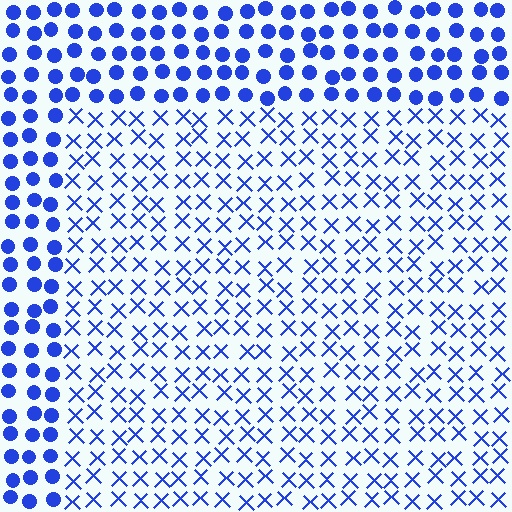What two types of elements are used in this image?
The image uses X marks inside the rectangle region and circles outside it.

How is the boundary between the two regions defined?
The boundary is defined by a change in element shape: X marks inside vs. circles outside. All elements share the same color and spacing.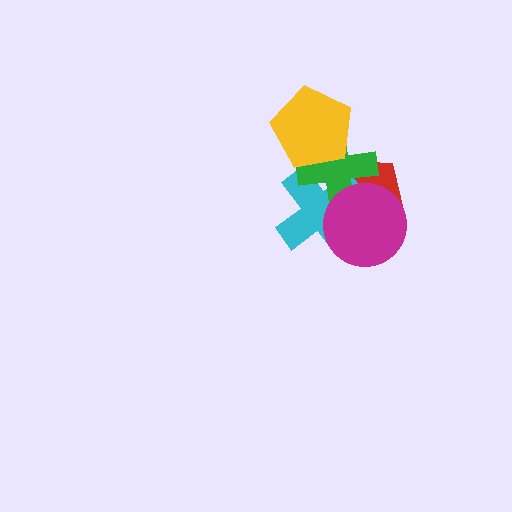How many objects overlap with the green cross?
4 objects overlap with the green cross.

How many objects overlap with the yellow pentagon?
1 object overlaps with the yellow pentagon.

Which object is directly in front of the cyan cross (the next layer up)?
The green cross is directly in front of the cyan cross.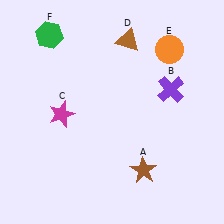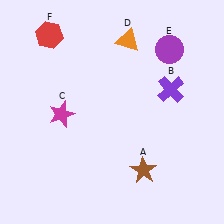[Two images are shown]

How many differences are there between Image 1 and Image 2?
There are 3 differences between the two images.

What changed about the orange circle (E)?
In Image 1, E is orange. In Image 2, it changed to purple.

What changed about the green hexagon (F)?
In Image 1, F is green. In Image 2, it changed to red.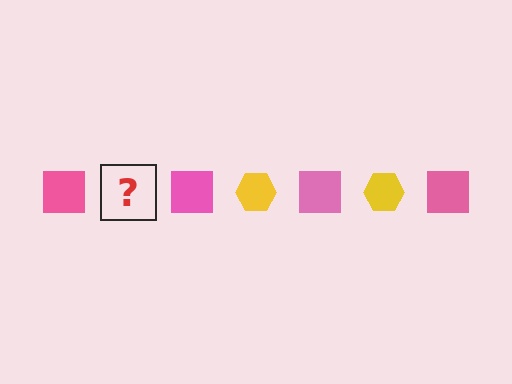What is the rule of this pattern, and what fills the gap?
The rule is that the pattern alternates between pink square and yellow hexagon. The gap should be filled with a yellow hexagon.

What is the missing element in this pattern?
The missing element is a yellow hexagon.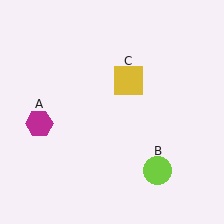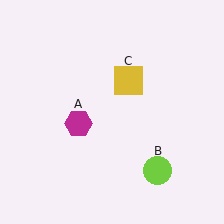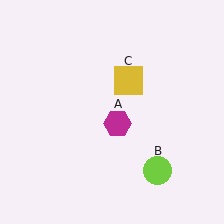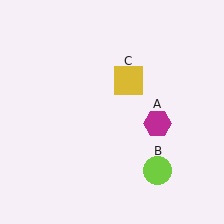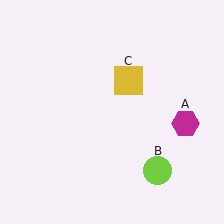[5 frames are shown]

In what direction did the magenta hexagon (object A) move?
The magenta hexagon (object A) moved right.